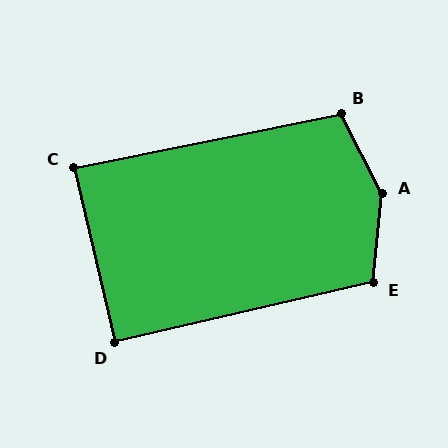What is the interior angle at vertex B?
Approximately 106 degrees (obtuse).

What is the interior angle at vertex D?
Approximately 90 degrees (approximately right).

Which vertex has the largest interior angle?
A, at approximately 148 degrees.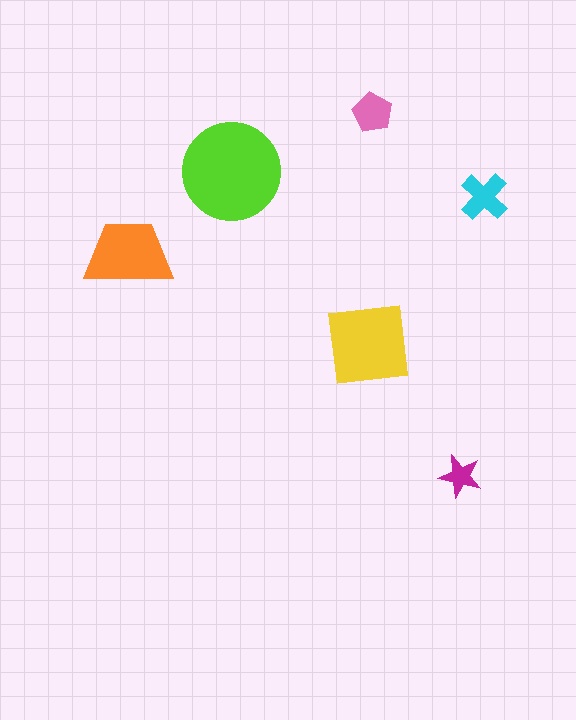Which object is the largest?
The lime circle.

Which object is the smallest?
The magenta star.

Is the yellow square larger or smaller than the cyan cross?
Larger.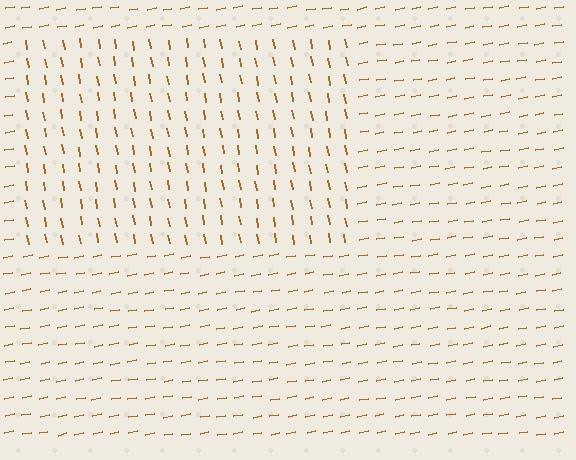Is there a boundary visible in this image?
Yes, there is a texture boundary formed by a change in line orientation.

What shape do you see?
I see a rectangle.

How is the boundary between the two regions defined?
The boundary is defined purely by a change in line orientation (approximately 89 degrees difference). All lines are the same color and thickness.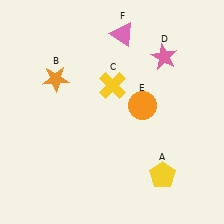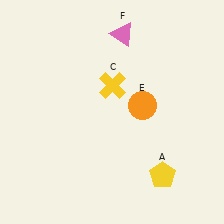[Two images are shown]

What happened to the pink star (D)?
The pink star (D) was removed in Image 2. It was in the top-right area of Image 1.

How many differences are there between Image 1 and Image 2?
There are 2 differences between the two images.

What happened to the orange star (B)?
The orange star (B) was removed in Image 2. It was in the top-left area of Image 1.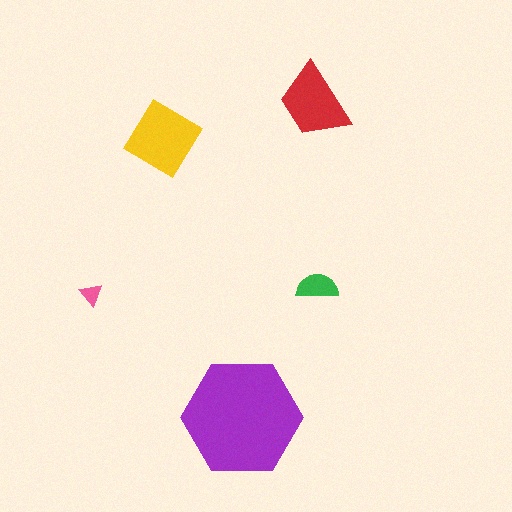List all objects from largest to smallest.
The purple hexagon, the yellow diamond, the red trapezoid, the green semicircle, the pink triangle.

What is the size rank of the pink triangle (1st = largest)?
5th.